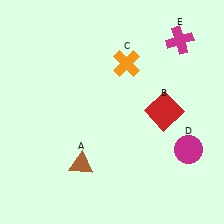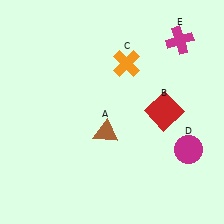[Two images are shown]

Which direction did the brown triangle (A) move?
The brown triangle (A) moved up.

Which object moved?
The brown triangle (A) moved up.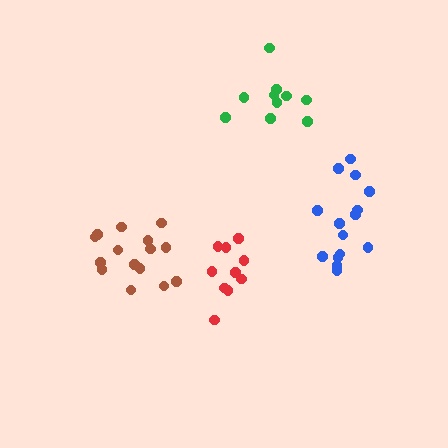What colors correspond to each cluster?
The clusters are colored: brown, red, blue, green.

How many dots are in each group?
Group 1: 15 dots, Group 2: 10 dots, Group 3: 15 dots, Group 4: 10 dots (50 total).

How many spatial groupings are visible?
There are 4 spatial groupings.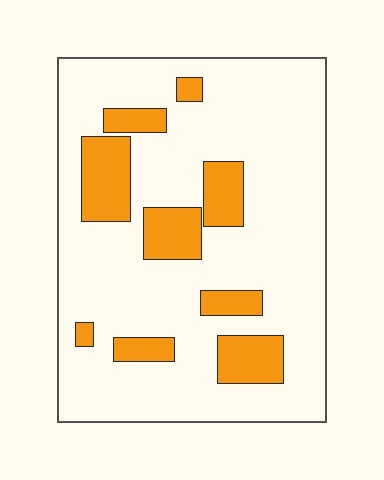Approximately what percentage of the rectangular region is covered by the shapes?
Approximately 20%.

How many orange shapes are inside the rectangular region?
9.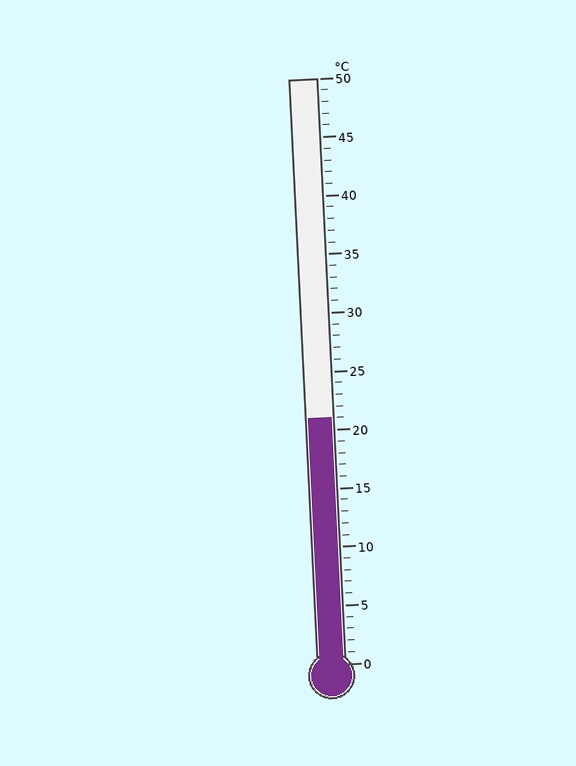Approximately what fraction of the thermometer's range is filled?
The thermometer is filled to approximately 40% of its range.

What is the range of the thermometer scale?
The thermometer scale ranges from 0°C to 50°C.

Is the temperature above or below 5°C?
The temperature is above 5°C.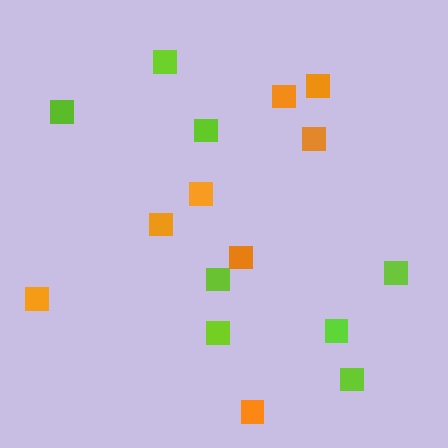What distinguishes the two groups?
There are 2 groups: one group of lime squares (8) and one group of orange squares (8).